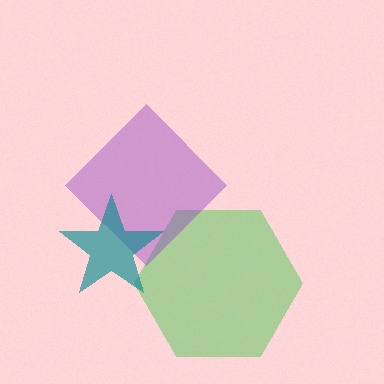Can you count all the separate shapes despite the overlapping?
Yes, there are 3 separate shapes.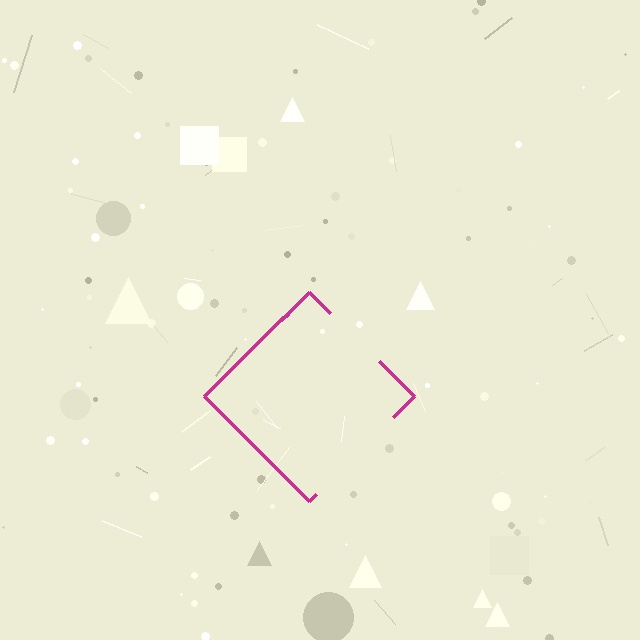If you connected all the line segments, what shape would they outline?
They would outline a diamond.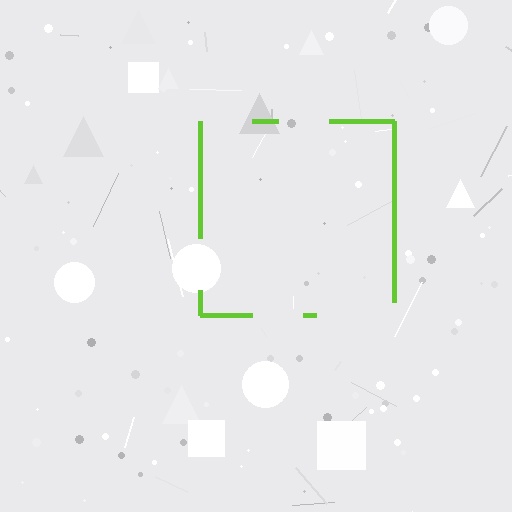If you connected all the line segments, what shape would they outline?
They would outline a square.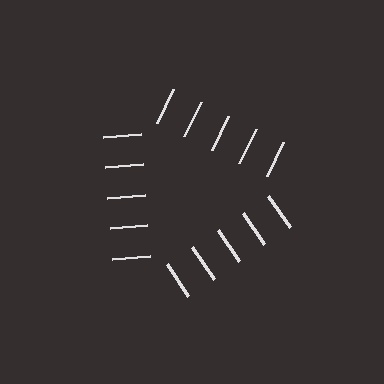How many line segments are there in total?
15 — 5 along each of the 3 edges.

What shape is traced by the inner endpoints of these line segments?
An illusory triangle — the line segments terminate on its edges but no continuous stroke is drawn.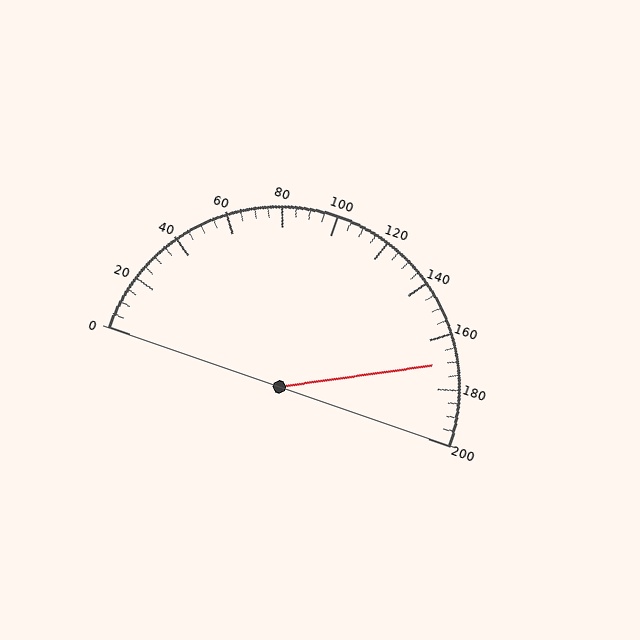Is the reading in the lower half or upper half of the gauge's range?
The reading is in the upper half of the range (0 to 200).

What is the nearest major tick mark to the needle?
The nearest major tick mark is 160.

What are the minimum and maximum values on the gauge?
The gauge ranges from 0 to 200.